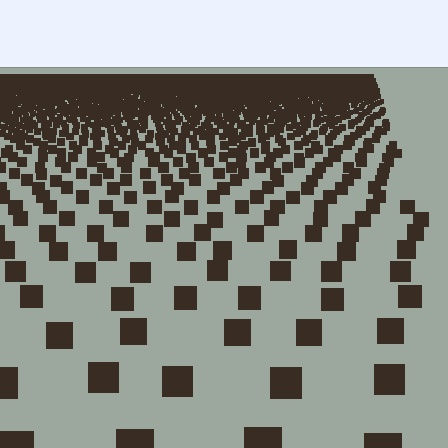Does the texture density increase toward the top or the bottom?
Density increases toward the top.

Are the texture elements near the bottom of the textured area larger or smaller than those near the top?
Larger. Near the bottom, elements are closer to the viewer and appear at a bigger on-screen size.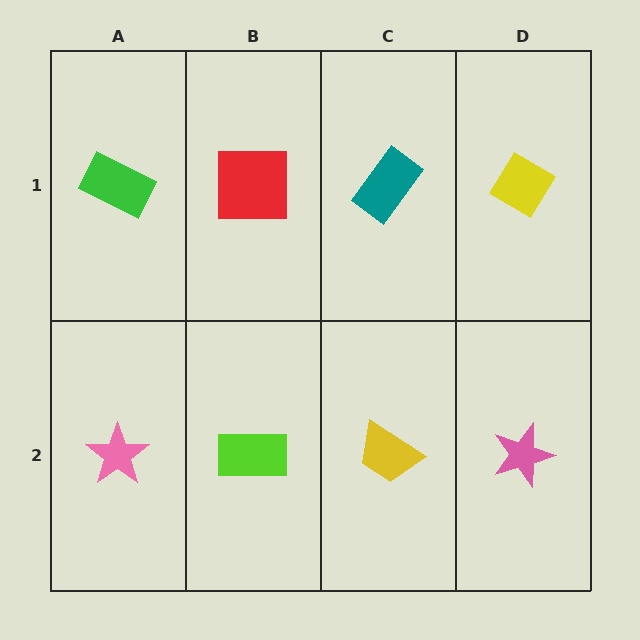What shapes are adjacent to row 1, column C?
A yellow trapezoid (row 2, column C), a red square (row 1, column B), a yellow diamond (row 1, column D).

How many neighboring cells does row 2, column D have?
2.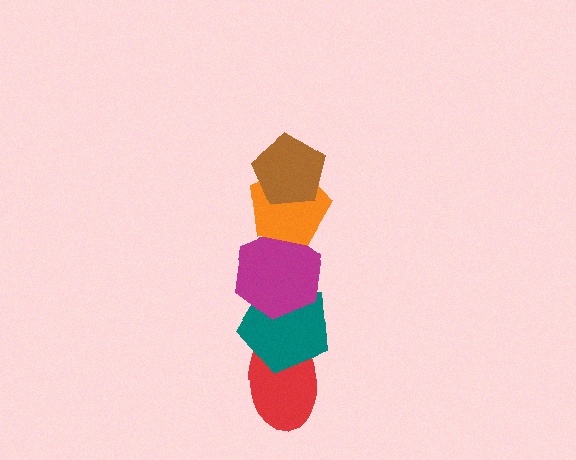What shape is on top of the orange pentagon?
The brown pentagon is on top of the orange pentagon.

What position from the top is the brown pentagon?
The brown pentagon is 1st from the top.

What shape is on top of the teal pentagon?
The magenta hexagon is on top of the teal pentagon.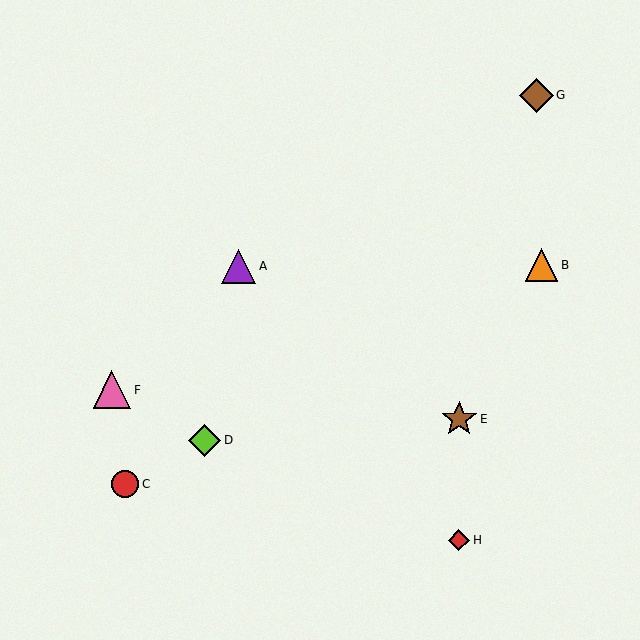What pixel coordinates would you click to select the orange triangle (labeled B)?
Click at (542, 265) to select the orange triangle B.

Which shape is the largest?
The pink triangle (labeled F) is the largest.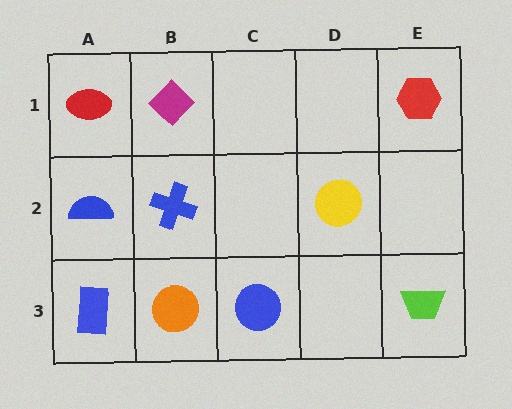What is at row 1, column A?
A red ellipse.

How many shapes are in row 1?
3 shapes.